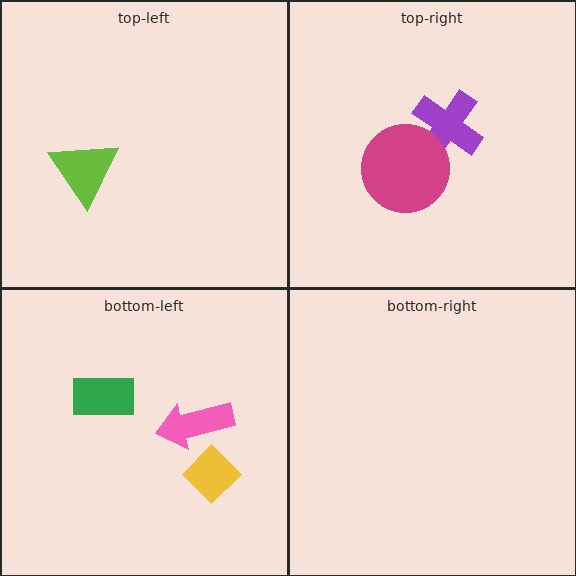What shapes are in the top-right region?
The purple cross, the magenta circle.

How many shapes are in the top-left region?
1.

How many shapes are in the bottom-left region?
3.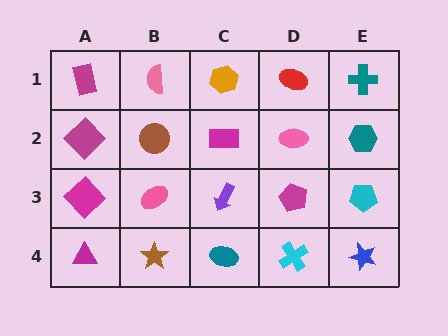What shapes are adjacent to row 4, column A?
A magenta diamond (row 3, column A), a brown star (row 4, column B).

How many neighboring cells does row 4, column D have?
3.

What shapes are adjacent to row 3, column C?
A magenta rectangle (row 2, column C), a teal ellipse (row 4, column C), a pink ellipse (row 3, column B), a magenta pentagon (row 3, column D).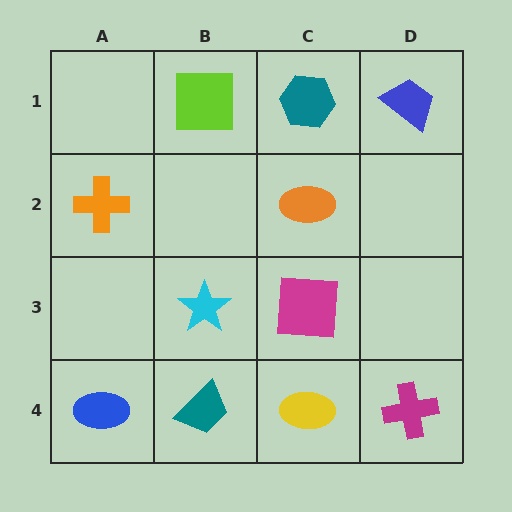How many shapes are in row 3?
2 shapes.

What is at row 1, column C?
A teal hexagon.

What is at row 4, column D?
A magenta cross.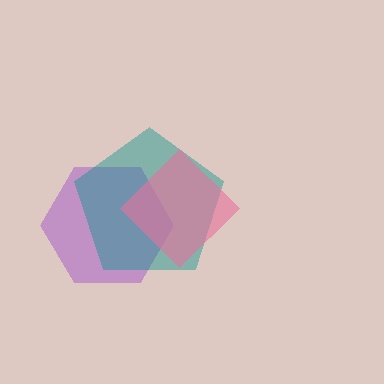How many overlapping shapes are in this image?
There are 3 overlapping shapes in the image.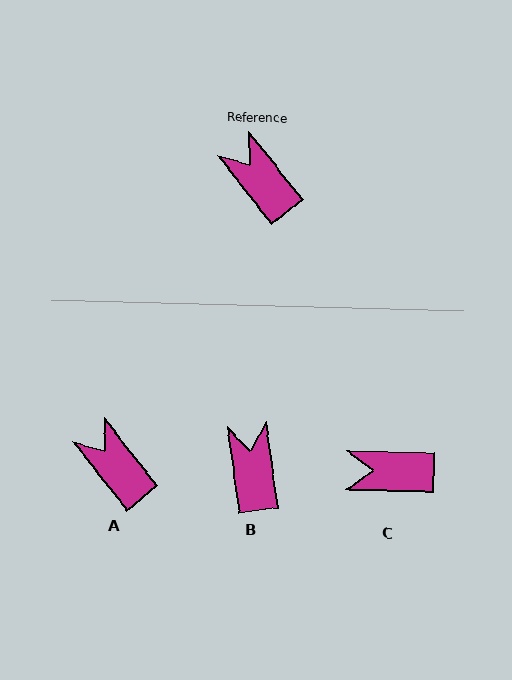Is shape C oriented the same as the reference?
No, it is off by about 51 degrees.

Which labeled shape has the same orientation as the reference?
A.